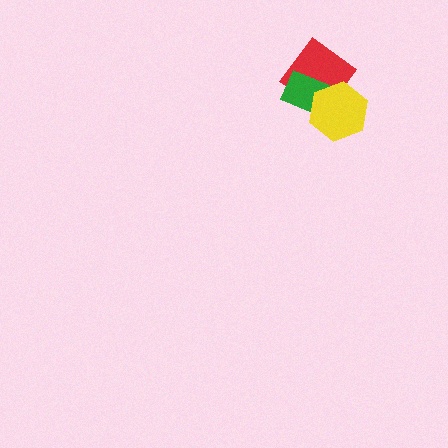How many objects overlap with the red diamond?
2 objects overlap with the red diamond.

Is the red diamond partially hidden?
Yes, it is partially covered by another shape.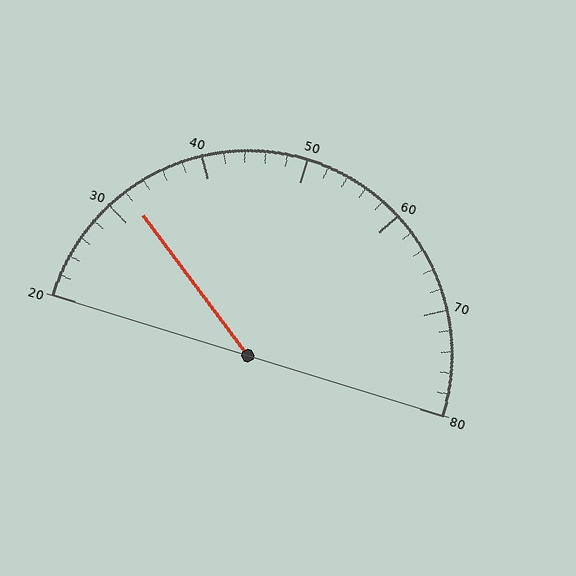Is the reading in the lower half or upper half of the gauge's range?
The reading is in the lower half of the range (20 to 80).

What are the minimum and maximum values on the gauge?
The gauge ranges from 20 to 80.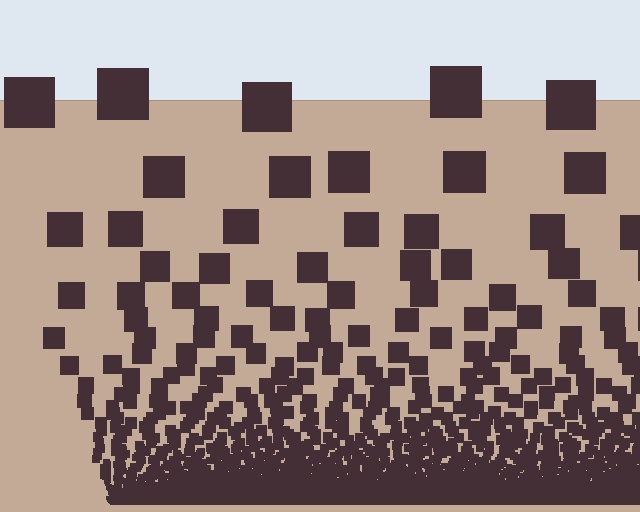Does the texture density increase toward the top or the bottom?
Density increases toward the bottom.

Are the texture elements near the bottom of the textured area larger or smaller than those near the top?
Smaller. The gradient is inverted — elements near the bottom are smaller and denser.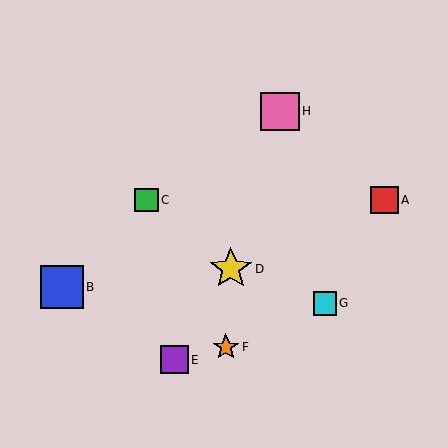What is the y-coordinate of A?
Object A is at y≈200.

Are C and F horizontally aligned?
No, C is at y≈200 and F is at y≈347.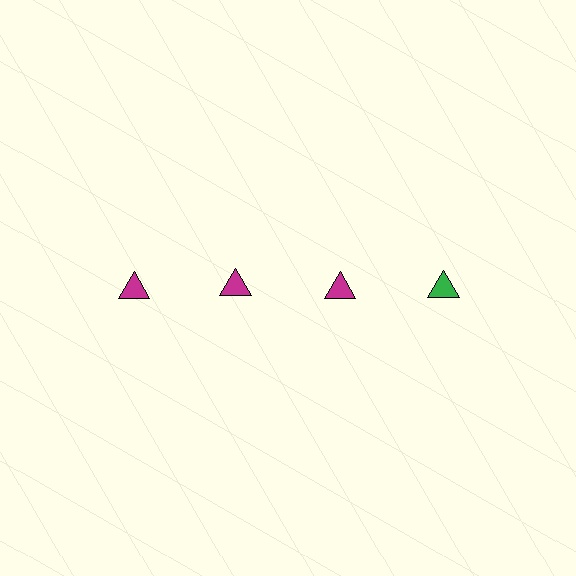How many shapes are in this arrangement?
There are 4 shapes arranged in a grid pattern.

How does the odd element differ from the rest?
It has a different color: green instead of magenta.